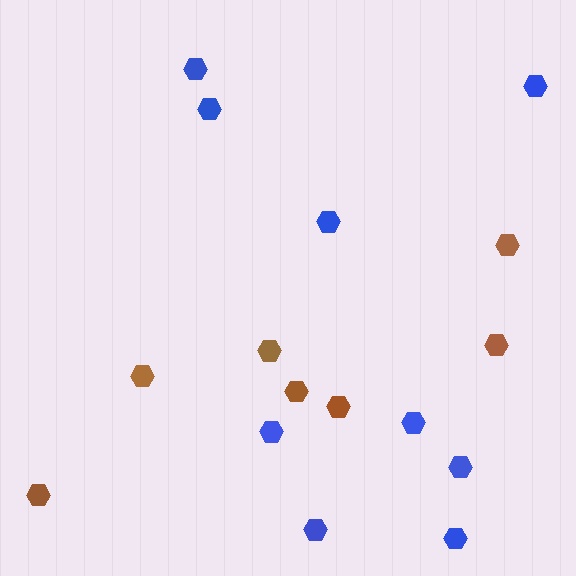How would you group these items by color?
There are 2 groups: one group of brown hexagons (7) and one group of blue hexagons (9).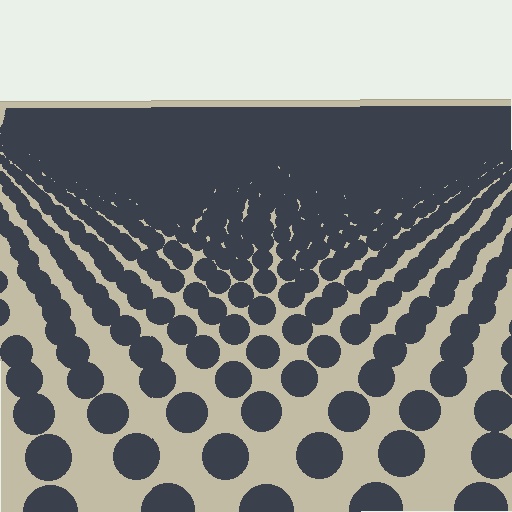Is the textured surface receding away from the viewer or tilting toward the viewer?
The surface is receding away from the viewer. Texture elements get smaller and denser toward the top.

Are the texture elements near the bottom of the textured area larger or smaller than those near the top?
Larger. Near the bottom, elements are closer to the viewer and appear at a bigger on-screen size.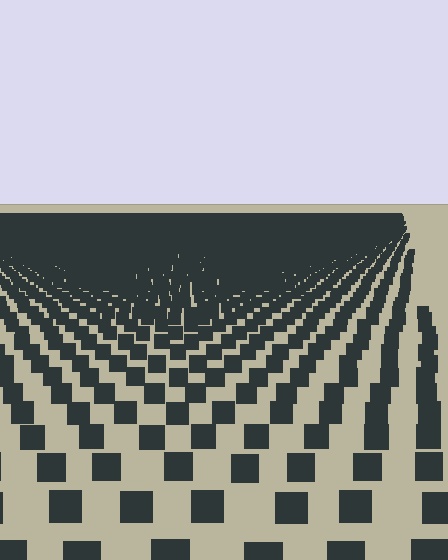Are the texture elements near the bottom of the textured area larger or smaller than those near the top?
Larger. Near the bottom, elements are closer to the viewer and appear at a bigger on-screen size.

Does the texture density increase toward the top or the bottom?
Density increases toward the top.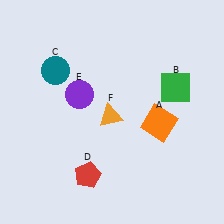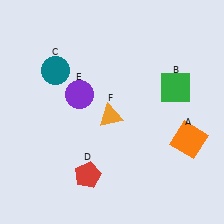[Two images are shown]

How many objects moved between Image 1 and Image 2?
1 object moved between the two images.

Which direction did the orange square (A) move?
The orange square (A) moved right.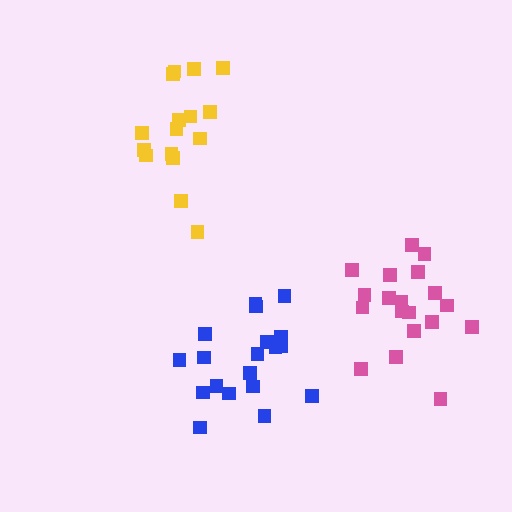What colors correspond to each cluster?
The clusters are colored: pink, yellow, blue.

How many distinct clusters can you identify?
There are 3 distinct clusters.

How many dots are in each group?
Group 1: 19 dots, Group 2: 16 dots, Group 3: 19 dots (54 total).